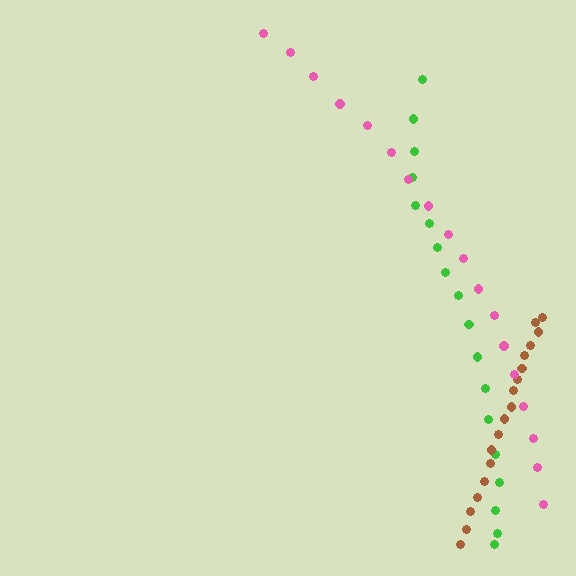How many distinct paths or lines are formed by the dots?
There are 3 distinct paths.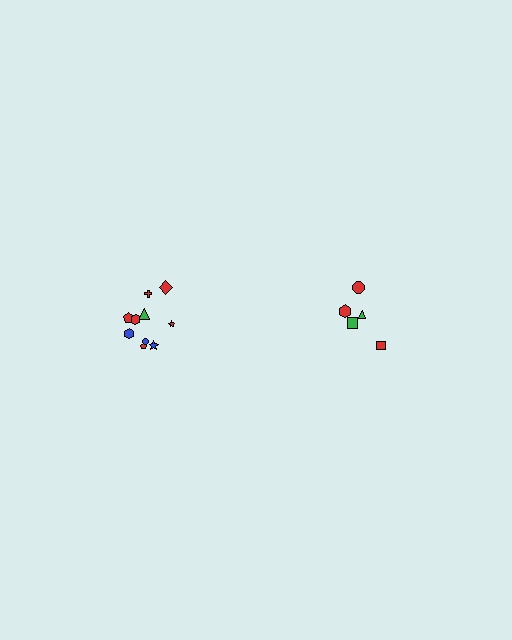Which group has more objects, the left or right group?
The left group.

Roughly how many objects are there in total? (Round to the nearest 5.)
Roughly 15 objects in total.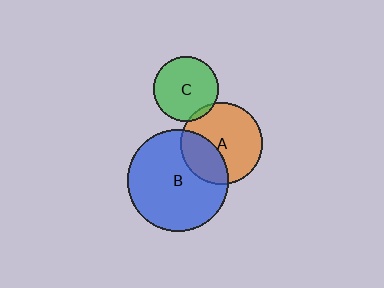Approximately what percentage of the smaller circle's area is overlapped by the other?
Approximately 5%.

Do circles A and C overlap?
Yes.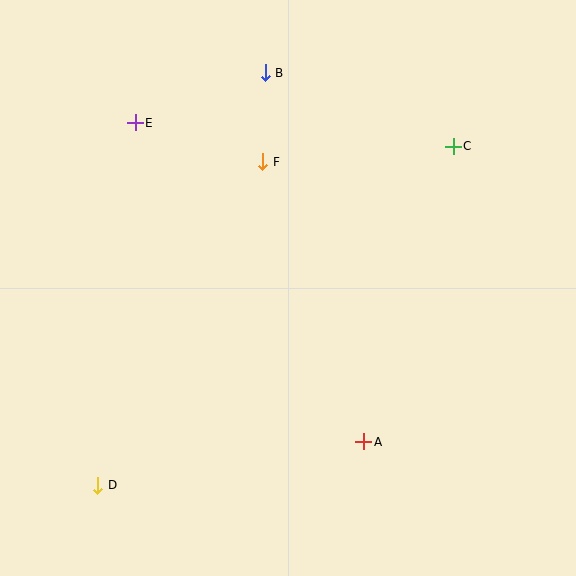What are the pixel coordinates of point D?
Point D is at (98, 485).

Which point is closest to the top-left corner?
Point E is closest to the top-left corner.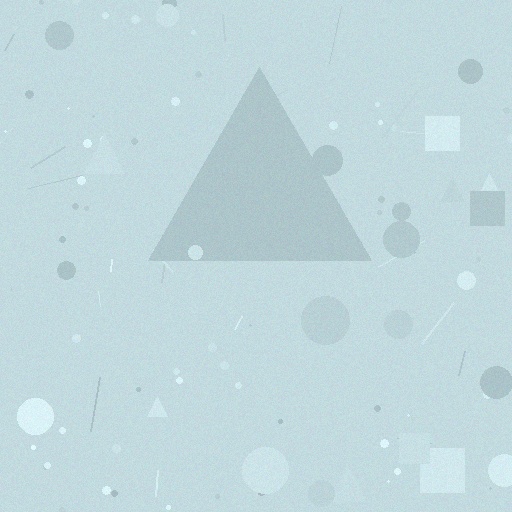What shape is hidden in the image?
A triangle is hidden in the image.